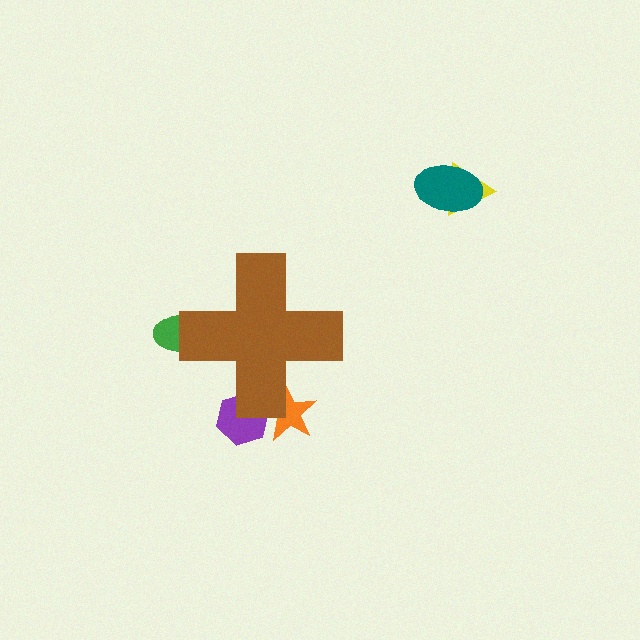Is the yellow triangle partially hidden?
No, the yellow triangle is fully visible.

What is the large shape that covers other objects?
A brown cross.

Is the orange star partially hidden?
Yes, the orange star is partially hidden behind the brown cross.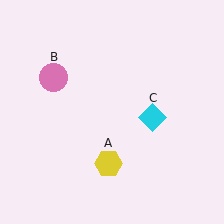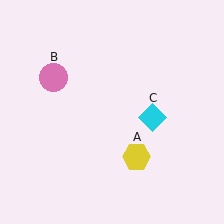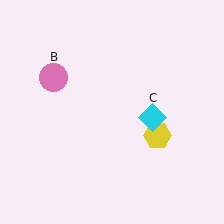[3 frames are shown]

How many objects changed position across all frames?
1 object changed position: yellow hexagon (object A).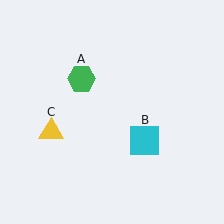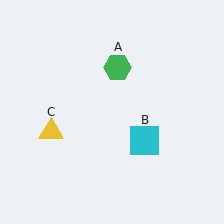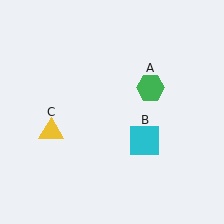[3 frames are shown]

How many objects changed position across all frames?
1 object changed position: green hexagon (object A).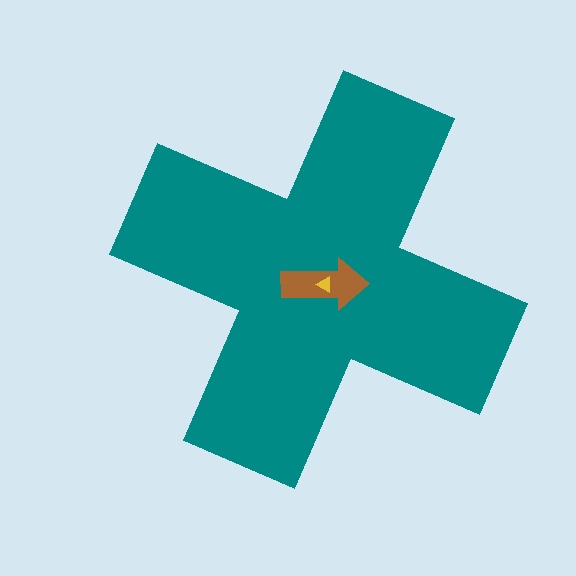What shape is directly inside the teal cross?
The brown arrow.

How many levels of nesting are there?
3.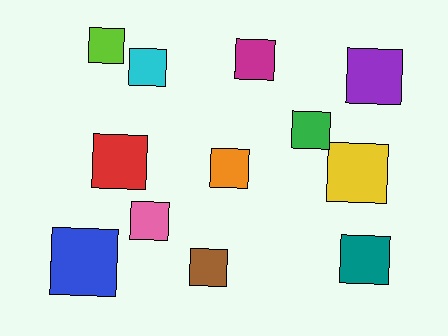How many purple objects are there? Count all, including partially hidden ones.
There is 1 purple object.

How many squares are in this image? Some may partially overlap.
There are 12 squares.